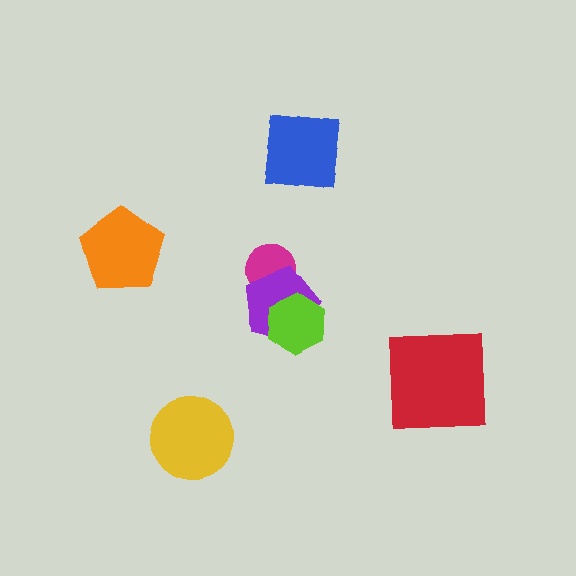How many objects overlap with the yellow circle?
0 objects overlap with the yellow circle.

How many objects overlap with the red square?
0 objects overlap with the red square.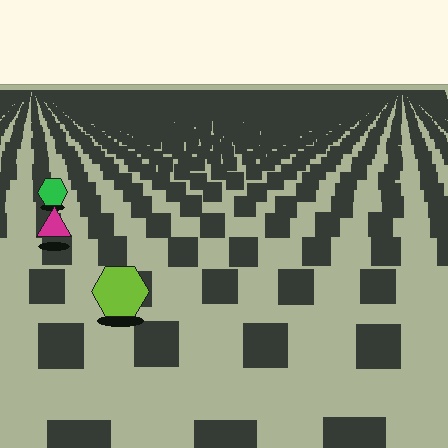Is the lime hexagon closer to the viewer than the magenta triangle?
Yes. The lime hexagon is closer — you can tell from the texture gradient: the ground texture is coarser near it.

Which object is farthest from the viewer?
The green hexagon is farthest from the viewer. It appears smaller and the ground texture around it is denser.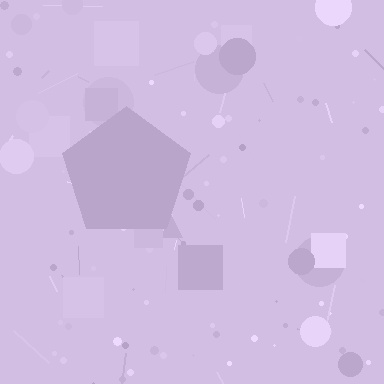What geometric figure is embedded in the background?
A pentagon is embedded in the background.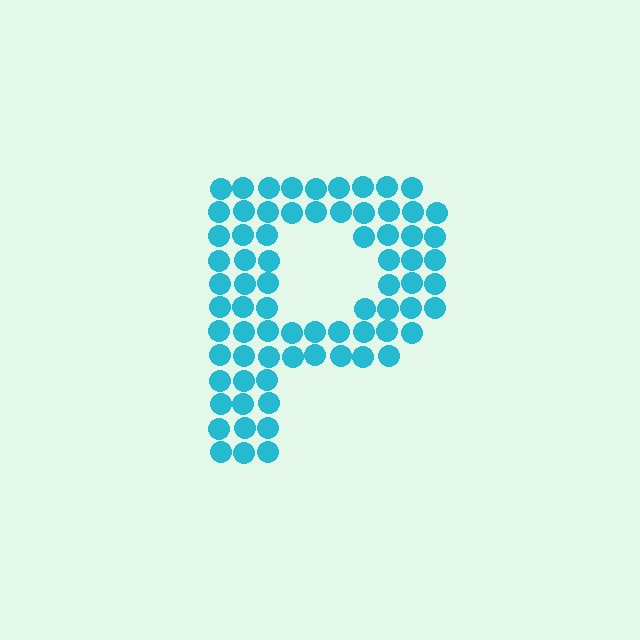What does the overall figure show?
The overall figure shows the letter P.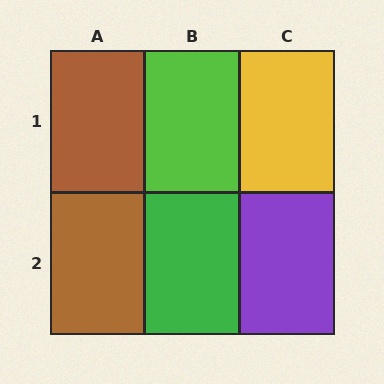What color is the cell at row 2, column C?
Purple.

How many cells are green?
1 cell is green.